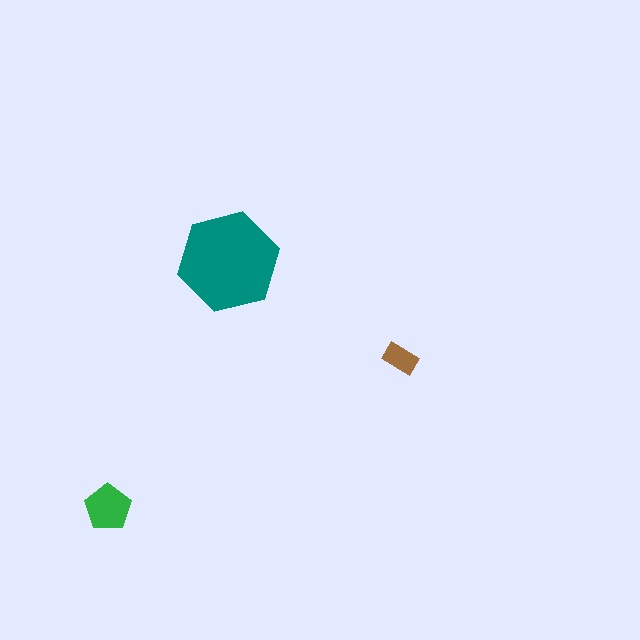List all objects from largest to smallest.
The teal hexagon, the green pentagon, the brown rectangle.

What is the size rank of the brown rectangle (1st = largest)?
3rd.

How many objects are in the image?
There are 3 objects in the image.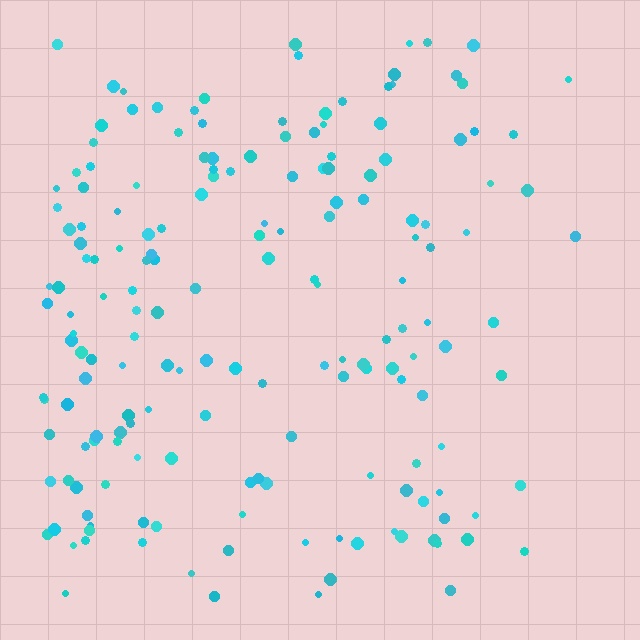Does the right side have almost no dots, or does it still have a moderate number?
Still a moderate number, just noticeably fewer than the left.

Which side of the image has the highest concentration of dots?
The left.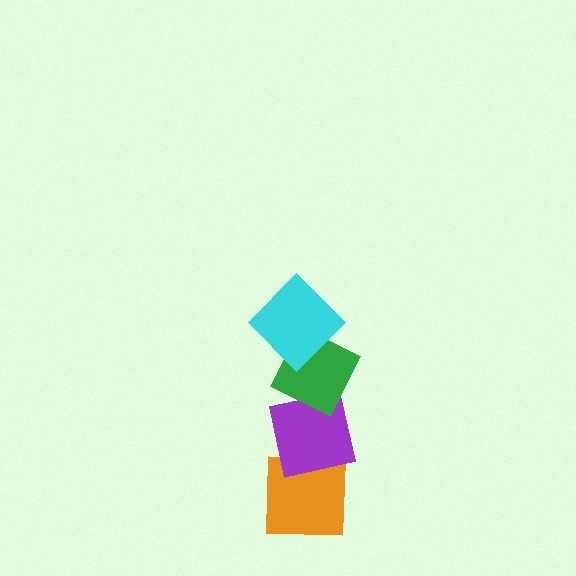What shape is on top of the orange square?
The purple square is on top of the orange square.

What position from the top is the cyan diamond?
The cyan diamond is 1st from the top.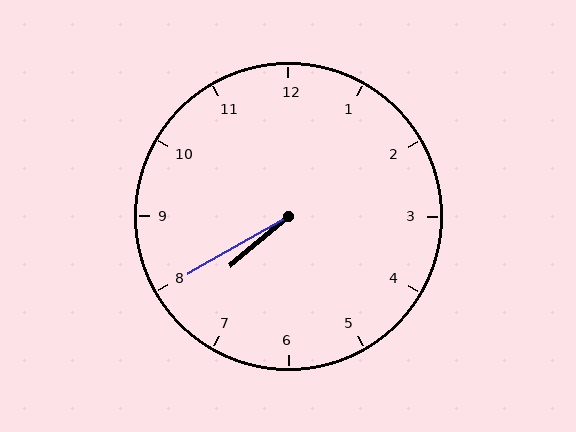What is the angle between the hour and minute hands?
Approximately 10 degrees.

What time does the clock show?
7:40.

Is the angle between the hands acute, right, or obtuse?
It is acute.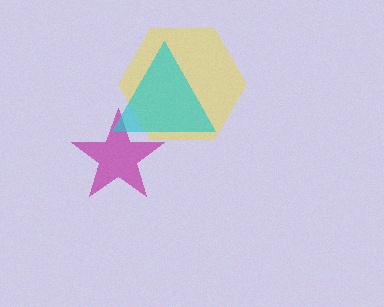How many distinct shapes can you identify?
There are 3 distinct shapes: a yellow hexagon, a magenta star, a cyan triangle.